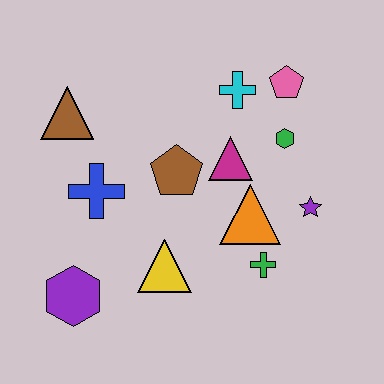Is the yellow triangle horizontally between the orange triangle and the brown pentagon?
No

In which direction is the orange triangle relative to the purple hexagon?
The orange triangle is to the right of the purple hexagon.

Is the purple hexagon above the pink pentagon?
No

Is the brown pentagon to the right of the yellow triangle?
Yes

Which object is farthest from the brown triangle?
The purple star is farthest from the brown triangle.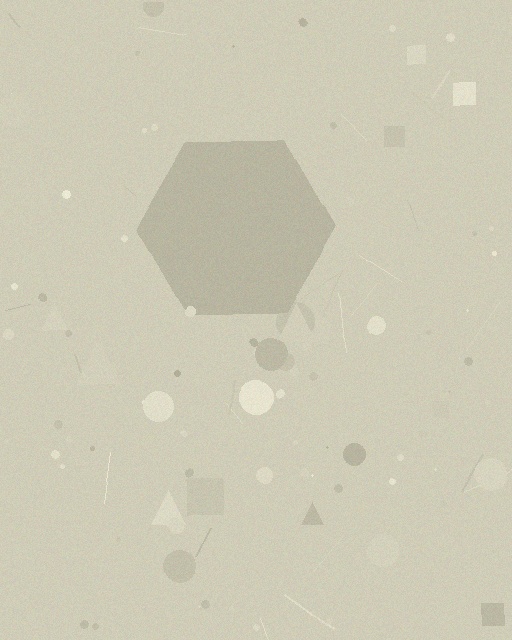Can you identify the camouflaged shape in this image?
The camouflaged shape is a hexagon.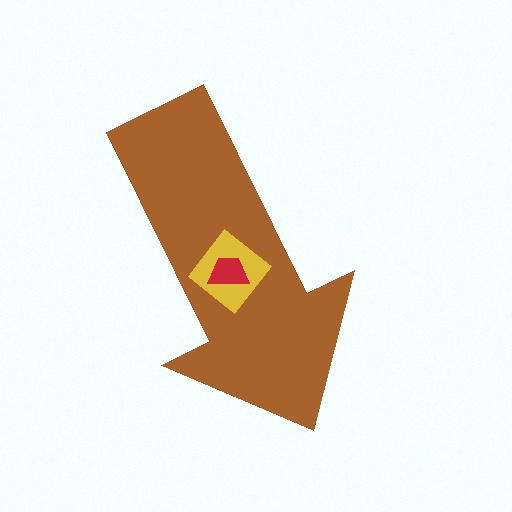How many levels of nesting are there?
3.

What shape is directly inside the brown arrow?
The yellow diamond.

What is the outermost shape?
The brown arrow.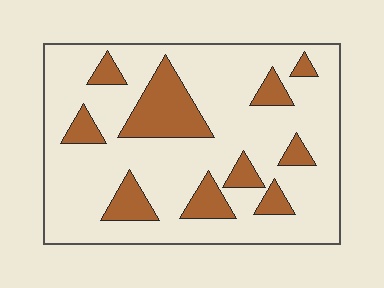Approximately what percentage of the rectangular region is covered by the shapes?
Approximately 20%.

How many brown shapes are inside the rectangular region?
10.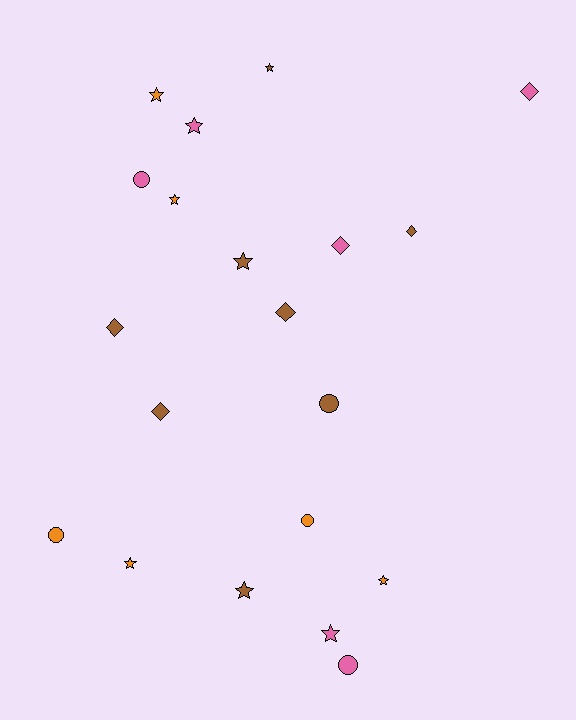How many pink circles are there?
There are 2 pink circles.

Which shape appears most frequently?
Star, with 9 objects.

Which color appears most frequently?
Brown, with 8 objects.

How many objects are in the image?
There are 20 objects.